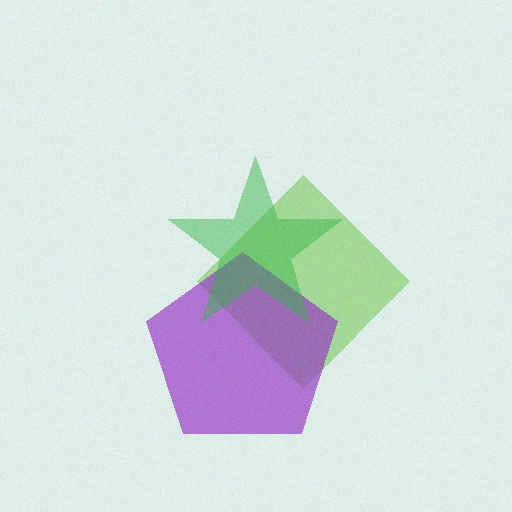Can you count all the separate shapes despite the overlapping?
Yes, there are 3 separate shapes.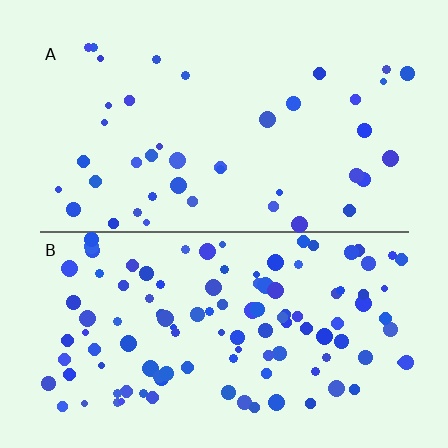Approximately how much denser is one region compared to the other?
Approximately 2.7× — region B over region A.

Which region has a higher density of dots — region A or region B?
B (the bottom).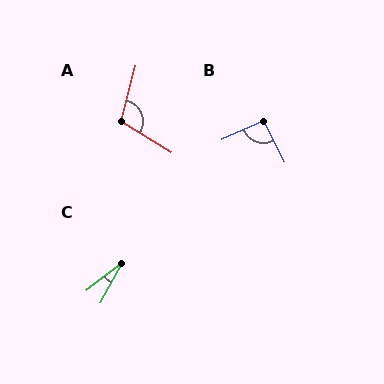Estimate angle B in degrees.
Approximately 92 degrees.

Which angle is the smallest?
C, at approximately 23 degrees.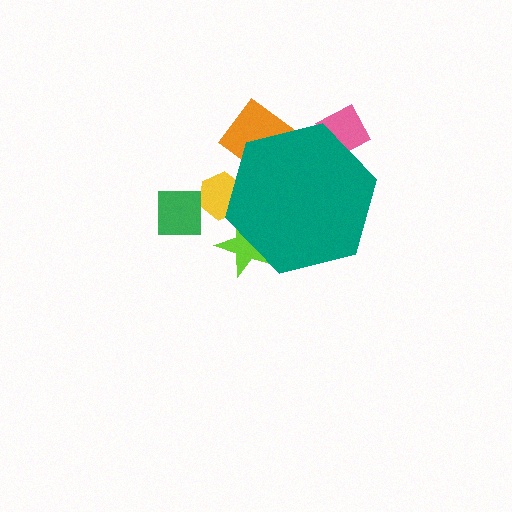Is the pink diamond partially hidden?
Yes, the pink diamond is partially hidden behind the teal hexagon.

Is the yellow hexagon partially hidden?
Yes, the yellow hexagon is partially hidden behind the teal hexagon.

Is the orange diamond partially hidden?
Yes, the orange diamond is partially hidden behind the teal hexagon.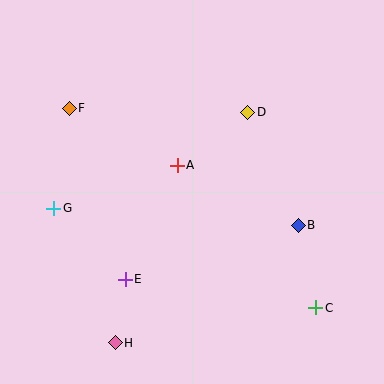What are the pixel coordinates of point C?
Point C is at (316, 308).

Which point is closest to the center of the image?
Point A at (177, 165) is closest to the center.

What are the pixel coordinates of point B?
Point B is at (298, 225).